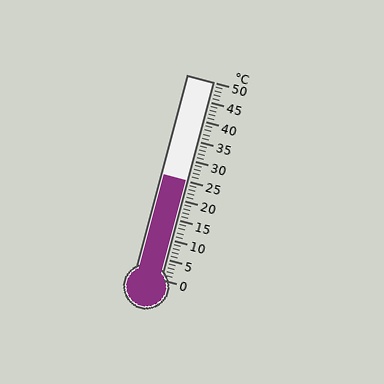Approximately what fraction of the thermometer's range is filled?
The thermometer is filled to approximately 50% of its range.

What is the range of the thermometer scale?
The thermometer scale ranges from 0°C to 50°C.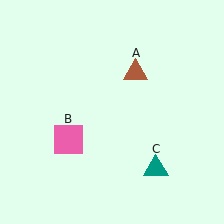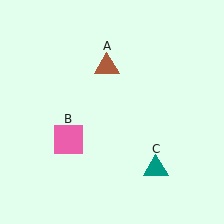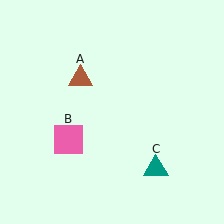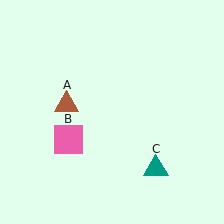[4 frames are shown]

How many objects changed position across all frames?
1 object changed position: brown triangle (object A).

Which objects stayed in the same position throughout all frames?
Pink square (object B) and teal triangle (object C) remained stationary.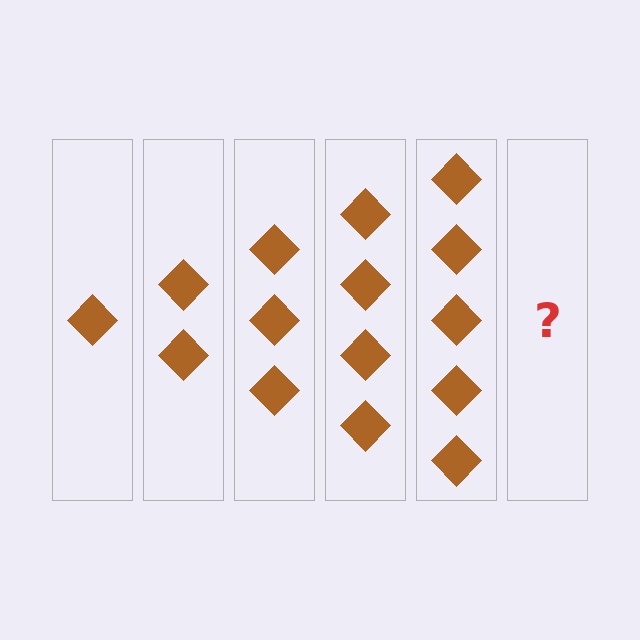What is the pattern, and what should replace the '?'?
The pattern is that each step adds one more diamond. The '?' should be 6 diamonds.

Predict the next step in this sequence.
The next step is 6 diamonds.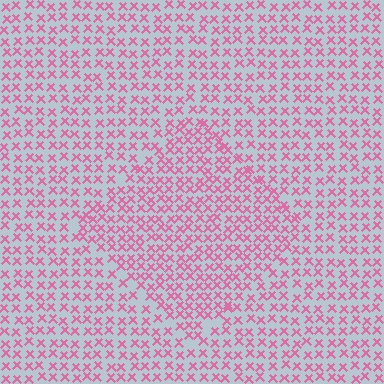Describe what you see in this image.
The image contains small pink elements arranged at two different densities. A diamond-shaped region is visible where the elements are more densely packed than the surrounding area.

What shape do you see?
I see a diamond.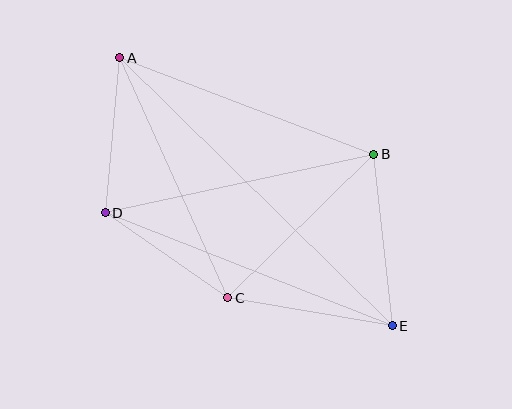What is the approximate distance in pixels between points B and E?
The distance between B and E is approximately 173 pixels.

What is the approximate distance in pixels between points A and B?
The distance between A and B is approximately 272 pixels.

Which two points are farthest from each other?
Points A and E are farthest from each other.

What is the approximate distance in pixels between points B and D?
The distance between B and D is approximately 275 pixels.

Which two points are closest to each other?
Points C and D are closest to each other.